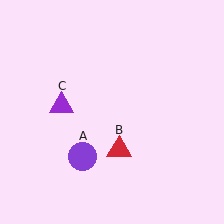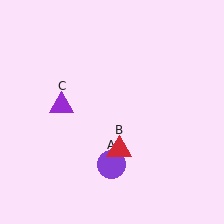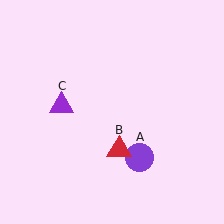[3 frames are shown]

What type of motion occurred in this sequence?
The purple circle (object A) rotated counterclockwise around the center of the scene.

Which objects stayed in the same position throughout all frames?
Red triangle (object B) and purple triangle (object C) remained stationary.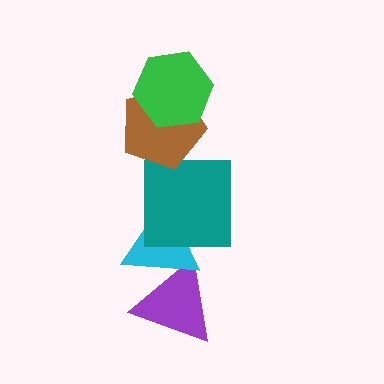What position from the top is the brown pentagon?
The brown pentagon is 2nd from the top.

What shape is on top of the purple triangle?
The cyan triangle is on top of the purple triangle.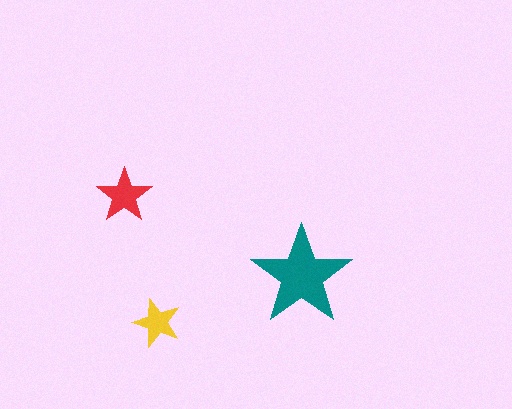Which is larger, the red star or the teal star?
The teal one.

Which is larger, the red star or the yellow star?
The red one.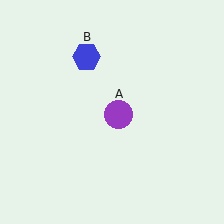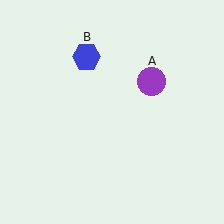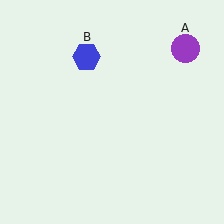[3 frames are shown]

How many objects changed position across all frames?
1 object changed position: purple circle (object A).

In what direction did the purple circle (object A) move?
The purple circle (object A) moved up and to the right.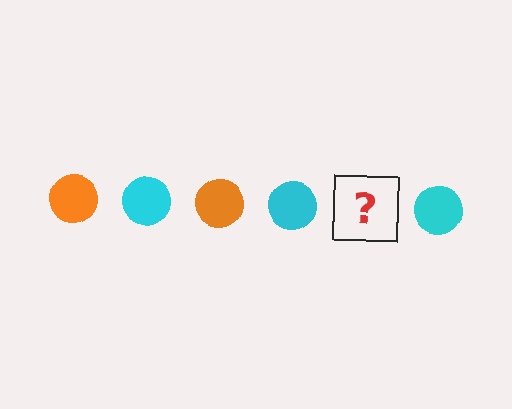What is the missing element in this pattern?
The missing element is an orange circle.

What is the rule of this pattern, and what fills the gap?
The rule is that the pattern cycles through orange, cyan circles. The gap should be filled with an orange circle.